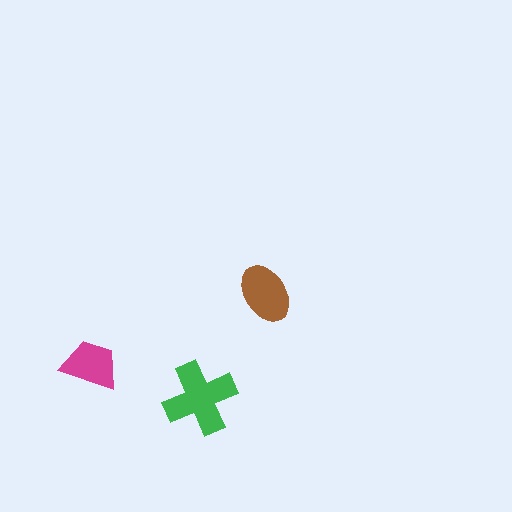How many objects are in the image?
There are 3 objects in the image.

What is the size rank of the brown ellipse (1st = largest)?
2nd.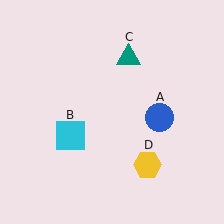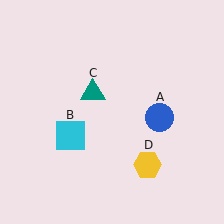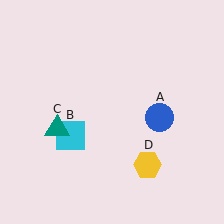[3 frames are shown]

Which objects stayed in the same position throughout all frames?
Blue circle (object A) and cyan square (object B) and yellow hexagon (object D) remained stationary.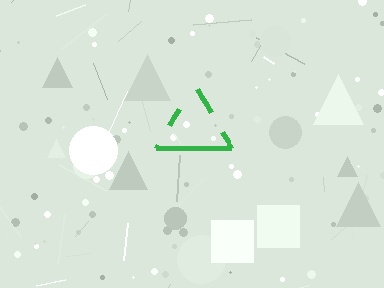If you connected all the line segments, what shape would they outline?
They would outline a triangle.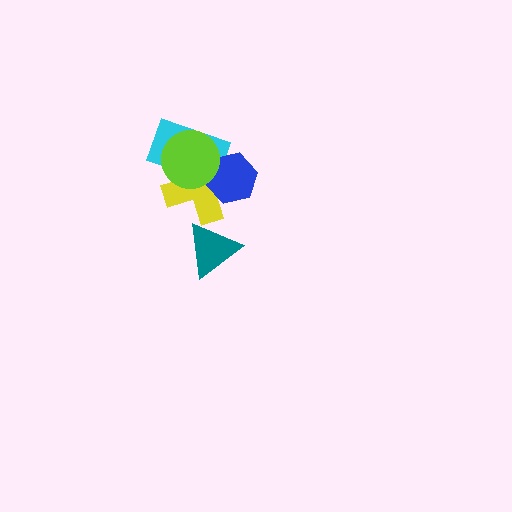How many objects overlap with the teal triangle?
0 objects overlap with the teal triangle.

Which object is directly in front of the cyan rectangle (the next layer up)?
The blue hexagon is directly in front of the cyan rectangle.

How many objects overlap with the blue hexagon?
3 objects overlap with the blue hexagon.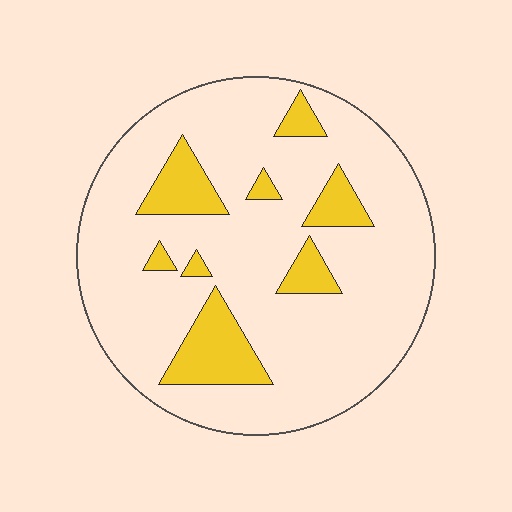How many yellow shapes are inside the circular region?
8.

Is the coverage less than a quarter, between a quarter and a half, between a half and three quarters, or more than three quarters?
Less than a quarter.